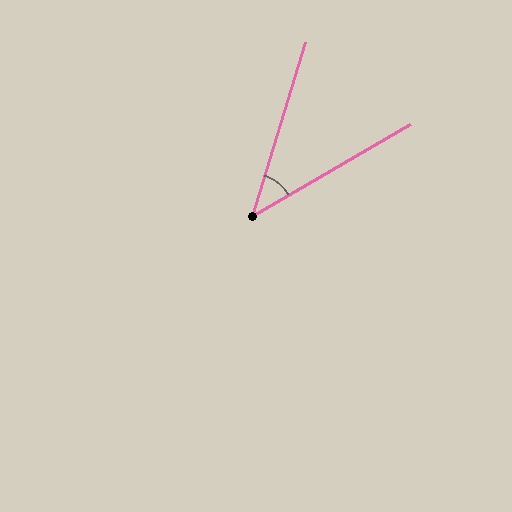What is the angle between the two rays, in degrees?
Approximately 43 degrees.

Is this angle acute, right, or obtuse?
It is acute.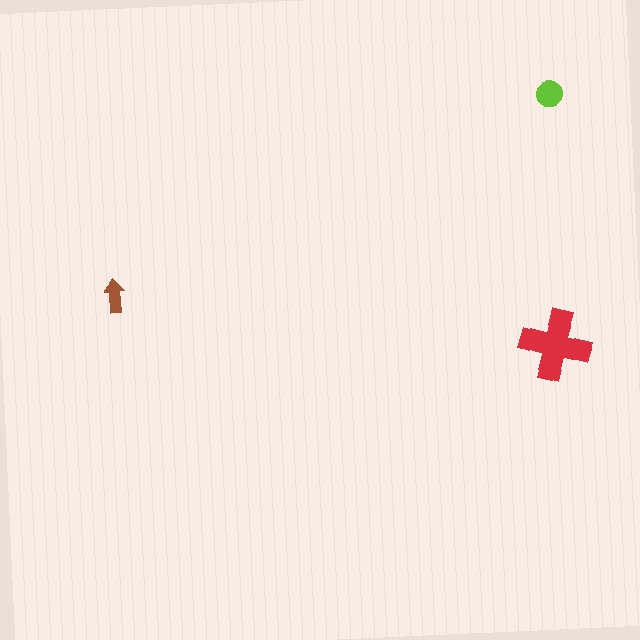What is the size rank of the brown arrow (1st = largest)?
3rd.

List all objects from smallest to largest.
The brown arrow, the lime circle, the red cross.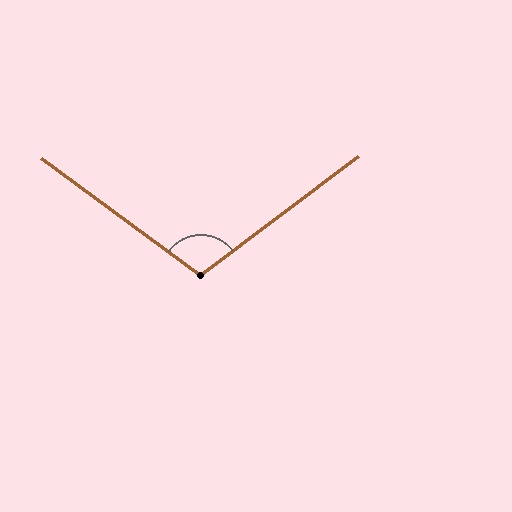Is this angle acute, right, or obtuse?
It is obtuse.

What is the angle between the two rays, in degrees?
Approximately 107 degrees.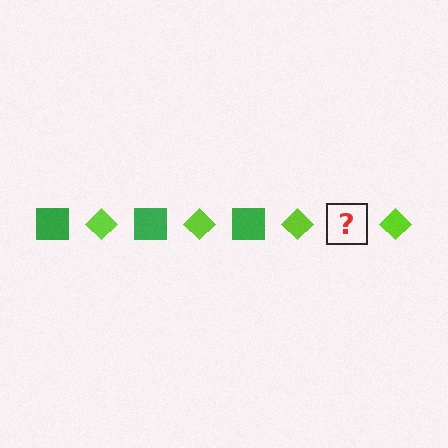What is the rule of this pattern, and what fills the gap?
The rule is that the pattern alternates between green square and lime diamond. The gap should be filled with a green square.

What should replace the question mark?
The question mark should be replaced with a green square.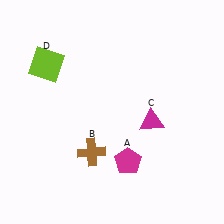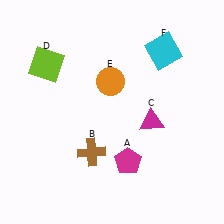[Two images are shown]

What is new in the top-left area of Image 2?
An orange circle (E) was added in the top-left area of Image 2.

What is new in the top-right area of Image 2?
A cyan square (F) was added in the top-right area of Image 2.